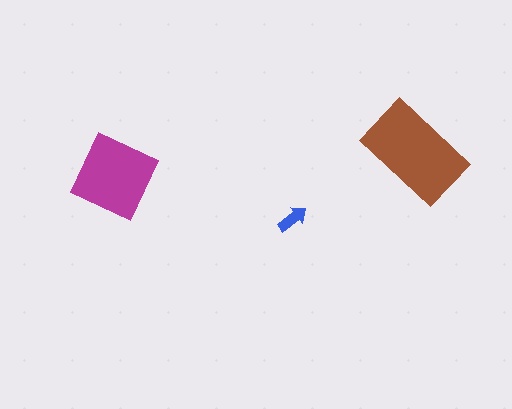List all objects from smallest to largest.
The blue arrow, the magenta diamond, the brown rectangle.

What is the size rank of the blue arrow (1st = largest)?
3rd.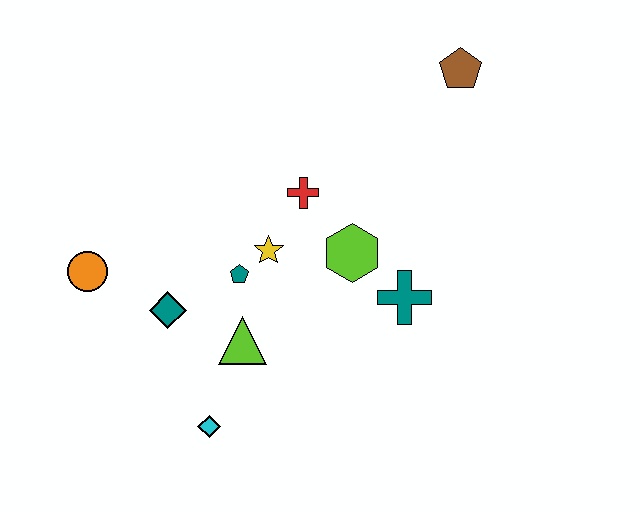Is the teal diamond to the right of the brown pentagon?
No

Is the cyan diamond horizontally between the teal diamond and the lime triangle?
Yes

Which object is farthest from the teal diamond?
The brown pentagon is farthest from the teal diamond.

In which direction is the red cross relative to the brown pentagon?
The red cross is to the left of the brown pentagon.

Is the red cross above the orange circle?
Yes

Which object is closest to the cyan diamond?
The lime triangle is closest to the cyan diamond.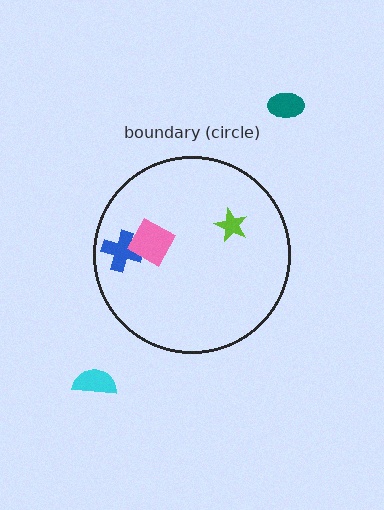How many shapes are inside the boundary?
3 inside, 2 outside.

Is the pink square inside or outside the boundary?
Inside.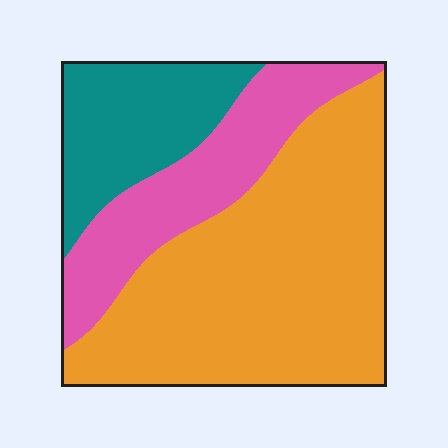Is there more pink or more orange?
Orange.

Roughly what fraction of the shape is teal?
Teal covers roughly 20% of the shape.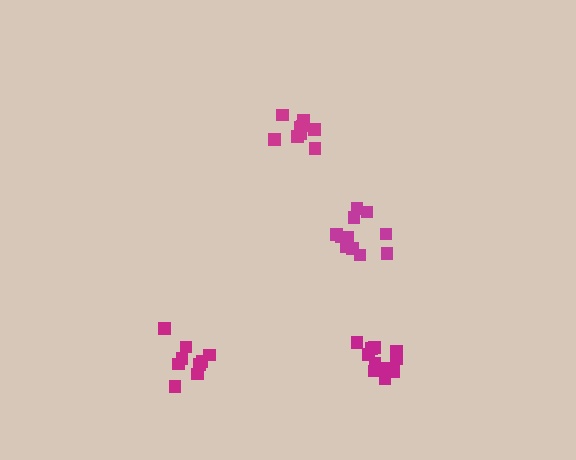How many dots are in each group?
Group 1: 11 dots, Group 2: 9 dots, Group 3: 10 dots, Group 4: 11 dots (41 total).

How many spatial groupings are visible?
There are 4 spatial groupings.